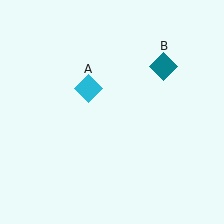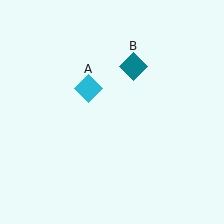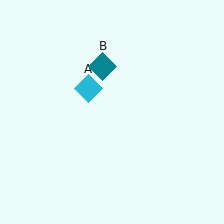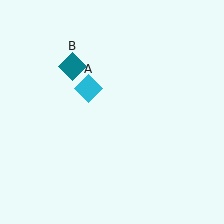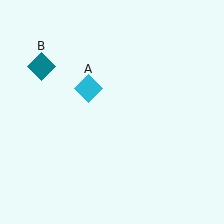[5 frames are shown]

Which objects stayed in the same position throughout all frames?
Cyan diamond (object A) remained stationary.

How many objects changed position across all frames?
1 object changed position: teal diamond (object B).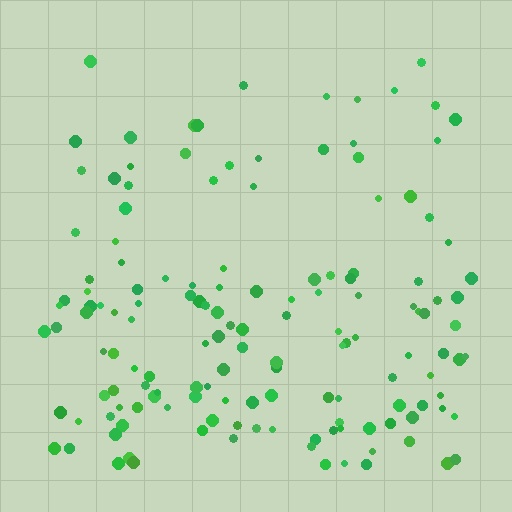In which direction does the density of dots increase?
From top to bottom, with the bottom side densest.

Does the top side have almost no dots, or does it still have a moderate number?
Still a moderate number, just noticeably fewer than the bottom.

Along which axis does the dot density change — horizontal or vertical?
Vertical.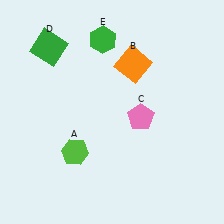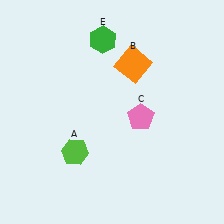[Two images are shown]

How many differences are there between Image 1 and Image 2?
There is 1 difference between the two images.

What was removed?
The green square (D) was removed in Image 2.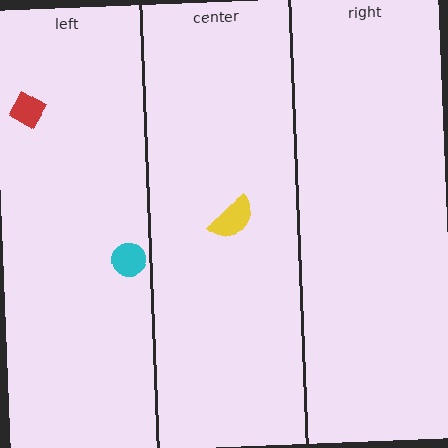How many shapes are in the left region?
2.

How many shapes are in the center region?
1.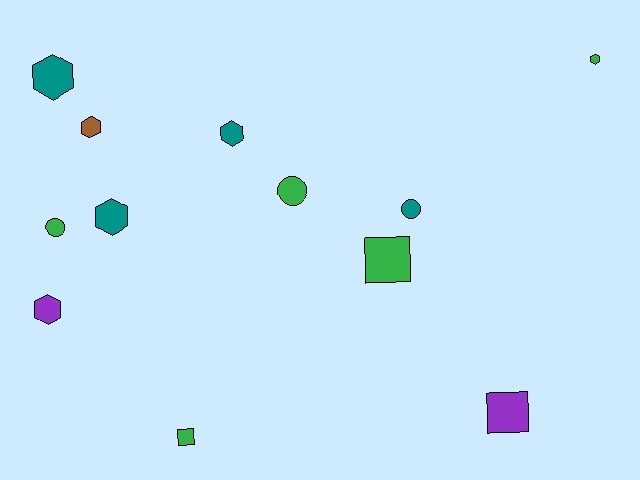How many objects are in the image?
There are 12 objects.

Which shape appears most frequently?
Hexagon, with 6 objects.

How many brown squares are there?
There are no brown squares.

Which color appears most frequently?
Green, with 5 objects.